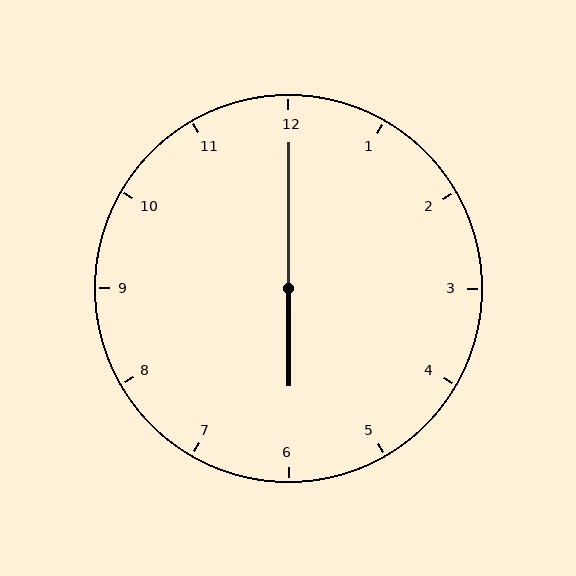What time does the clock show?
6:00.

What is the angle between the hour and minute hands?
Approximately 180 degrees.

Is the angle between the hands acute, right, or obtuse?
It is obtuse.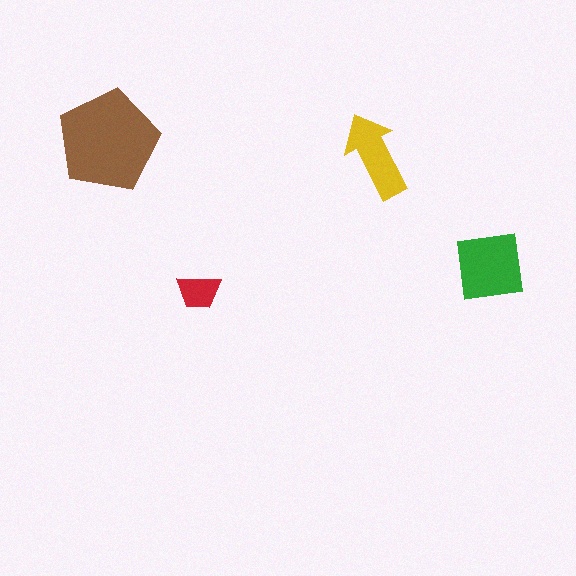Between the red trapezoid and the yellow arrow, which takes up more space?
The yellow arrow.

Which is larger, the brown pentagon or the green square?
The brown pentagon.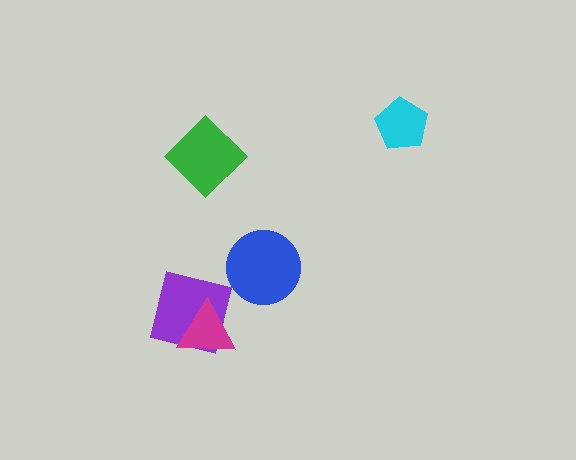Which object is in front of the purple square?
The magenta triangle is in front of the purple square.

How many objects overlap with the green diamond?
0 objects overlap with the green diamond.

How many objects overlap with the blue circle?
0 objects overlap with the blue circle.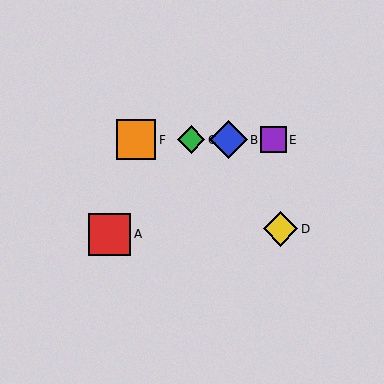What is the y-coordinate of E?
Object E is at y≈140.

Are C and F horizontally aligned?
Yes, both are at y≈140.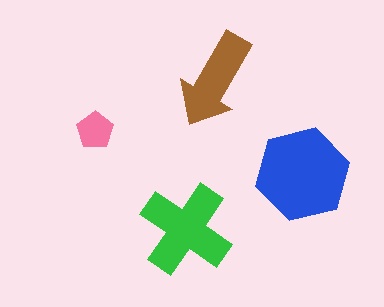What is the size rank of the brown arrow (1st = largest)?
3rd.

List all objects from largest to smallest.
The blue hexagon, the green cross, the brown arrow, the pink pentagon.